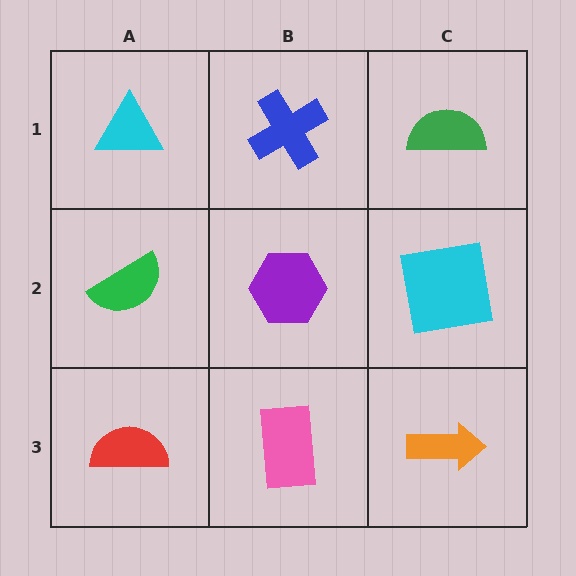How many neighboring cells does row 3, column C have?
2.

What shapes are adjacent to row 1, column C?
A cyan square (row 2, column C), a blue cross (row 1, column B).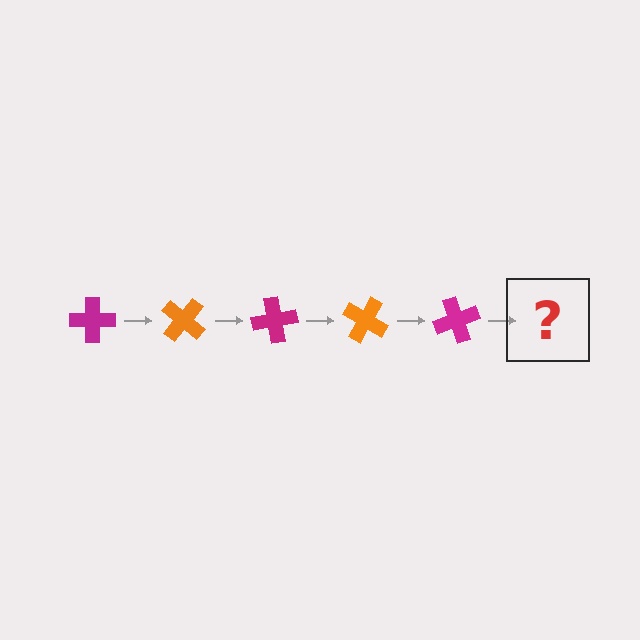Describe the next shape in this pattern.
It should be an orange cross, rotated 200 degrees from the start.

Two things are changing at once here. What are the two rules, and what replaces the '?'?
The two rules are that it rotates 40 degrees each step and the color cycles through magenta and orange. The '?' should be an orange cross, rotated 200 degrees from the start.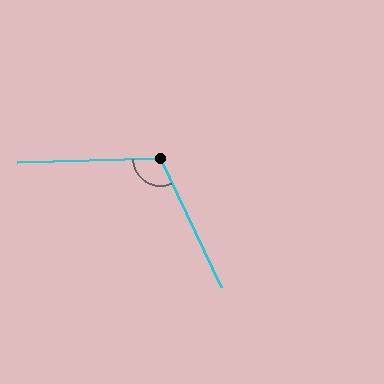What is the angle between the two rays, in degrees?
Approximately 113 degrees.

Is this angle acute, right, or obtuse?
It is obtuse.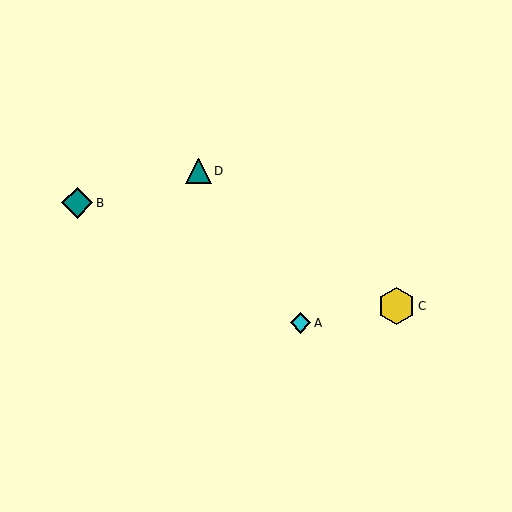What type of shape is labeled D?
Shape D is a teal triangle.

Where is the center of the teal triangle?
The center of the teal triangle is at (199, 171).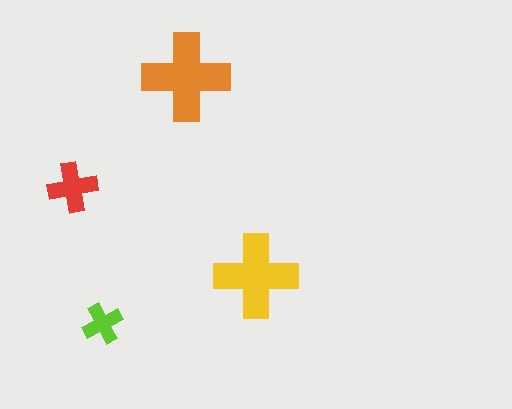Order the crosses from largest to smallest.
the orange one, the yellow one, the red one, the lime one.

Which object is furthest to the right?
The yellow cross is rightmost.